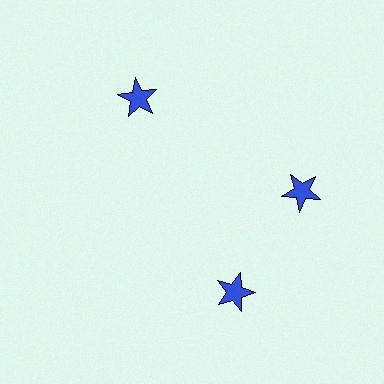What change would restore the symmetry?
The symmetry would be restored by rotating it back into even spacing with its neighbors so that all 3 stars sit at equal angles and equal distance from the center.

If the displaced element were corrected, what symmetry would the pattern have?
It would have 3-fold rotational symmetry — the pattern would map onto itself every 120 degrees.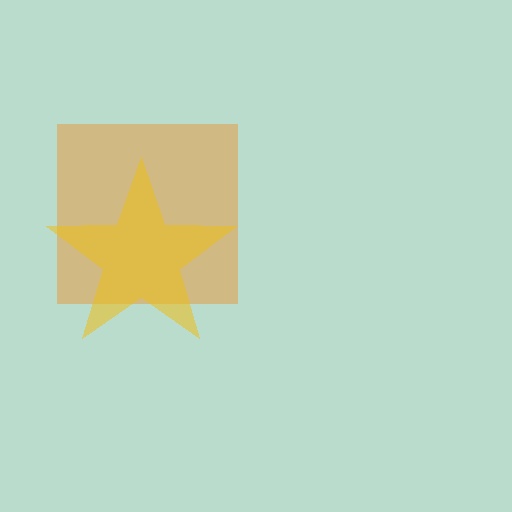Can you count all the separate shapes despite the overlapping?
Yes, there are 2 separate shapes.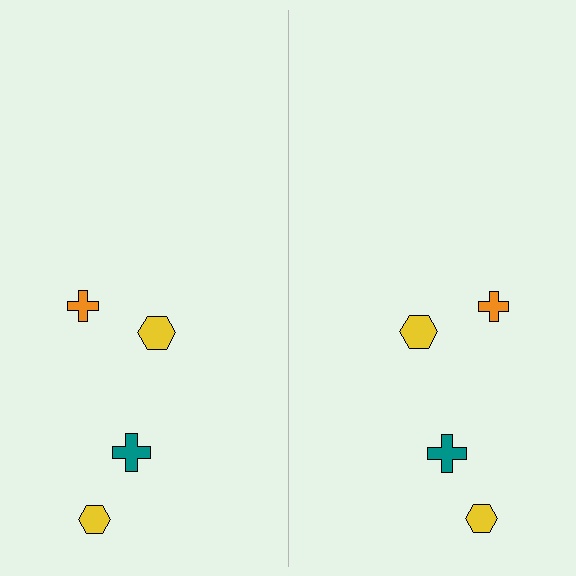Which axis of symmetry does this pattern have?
The pattern has a vertical axis of symmetry running through the center of the image.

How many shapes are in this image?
There are 8 shapes in this image.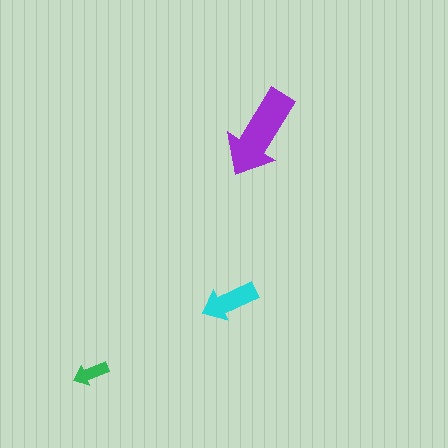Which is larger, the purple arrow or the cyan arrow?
The purple one.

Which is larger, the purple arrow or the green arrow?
The purple one.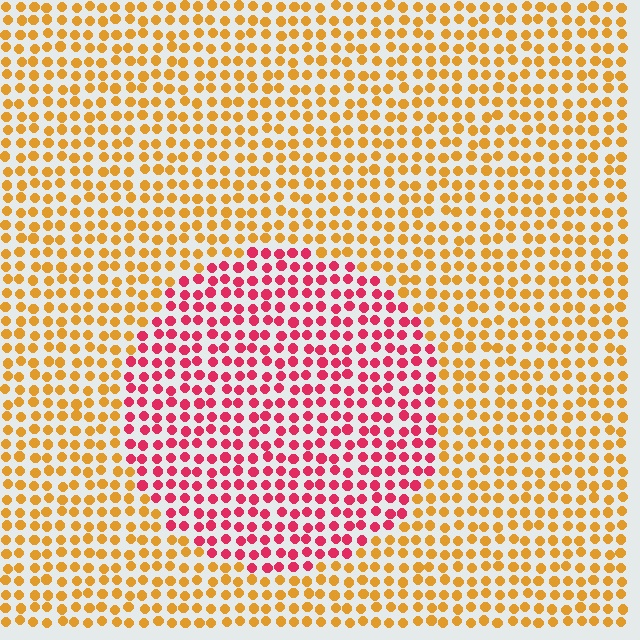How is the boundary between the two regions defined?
The boundary is defined purely by a slight shift in hue (about 55 degrees). Spacing, size, and orientation are identical on both sides.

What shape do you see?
I see a circle.